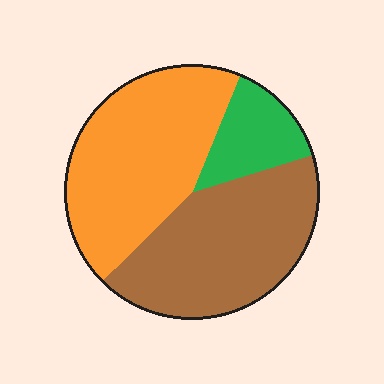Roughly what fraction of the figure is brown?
Brown takes up about two fifths (2/5) of the figure.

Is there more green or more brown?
Brown.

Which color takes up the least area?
Green, at roughly 15%.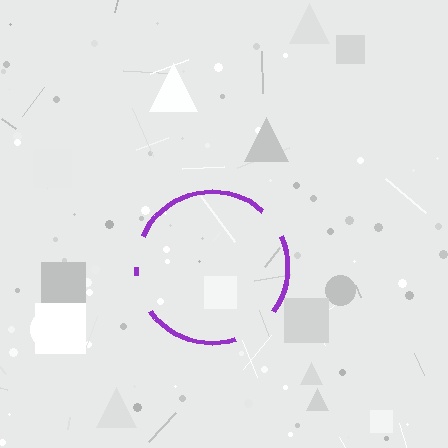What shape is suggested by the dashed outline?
The dashed outline suggests a circle.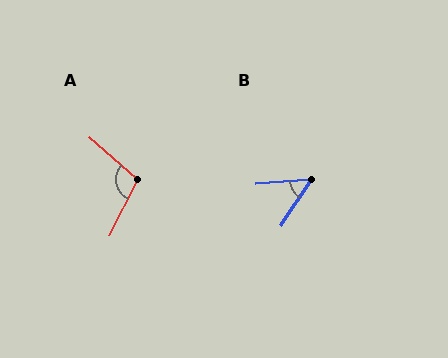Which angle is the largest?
A, at approximately 105 degrees.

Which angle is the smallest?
B, at approximately 51 degrees.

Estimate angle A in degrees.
Approximately 105 degrees.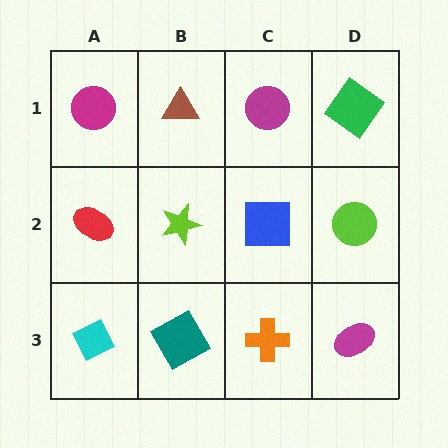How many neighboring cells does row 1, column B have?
3.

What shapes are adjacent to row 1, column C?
A blue square (row 2, column C), a brown triangle (row 1, column B), a green diamond (row 1, column D).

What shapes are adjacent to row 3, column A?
A red ellipse (row 2, column A), a teal square (row 3, column B).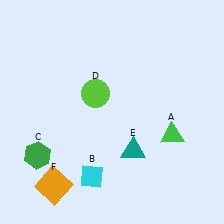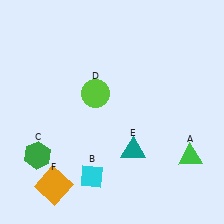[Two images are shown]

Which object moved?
The green triangle (A) moved down.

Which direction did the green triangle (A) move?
The green triangle (A) moved down.